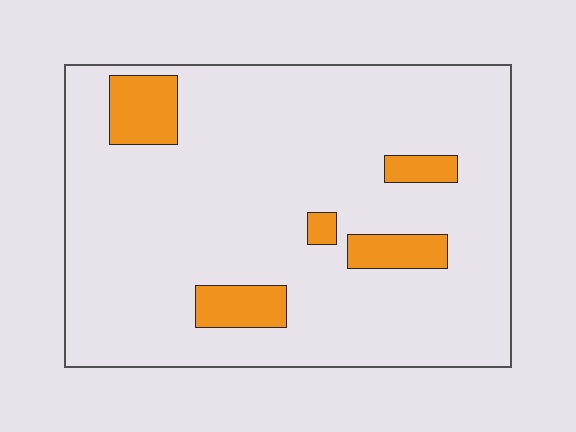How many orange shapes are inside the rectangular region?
5.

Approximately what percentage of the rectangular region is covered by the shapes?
Approximately 10%.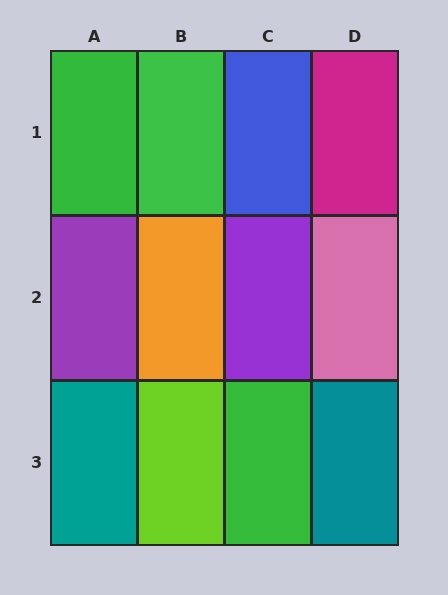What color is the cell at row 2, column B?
Orange.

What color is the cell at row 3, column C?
Green.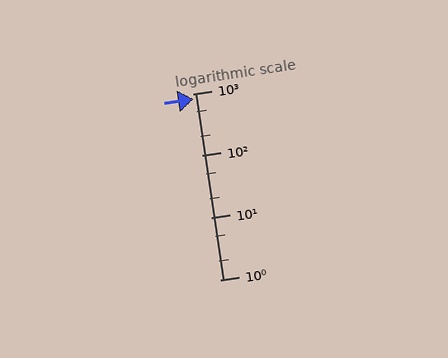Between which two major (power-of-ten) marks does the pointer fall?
The pointer is between 100 and 1000.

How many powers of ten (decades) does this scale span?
The scale spans 3 decades, from 1 to 1000.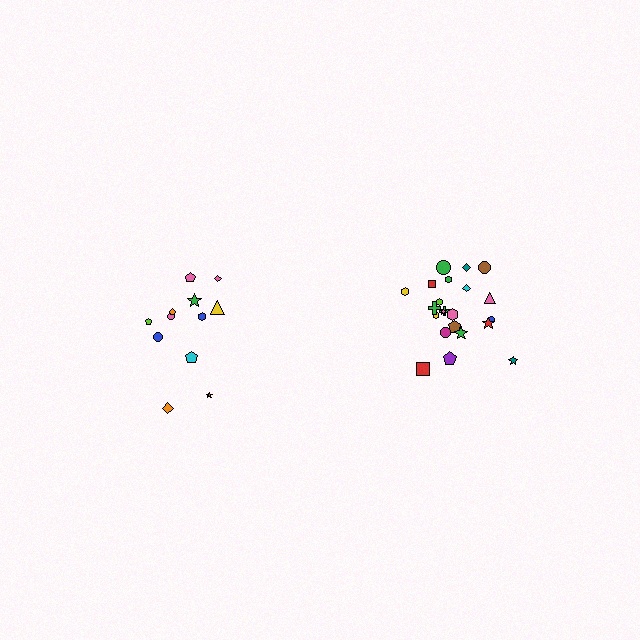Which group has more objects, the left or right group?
The right group.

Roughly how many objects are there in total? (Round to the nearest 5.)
Roughly 35 objects in total.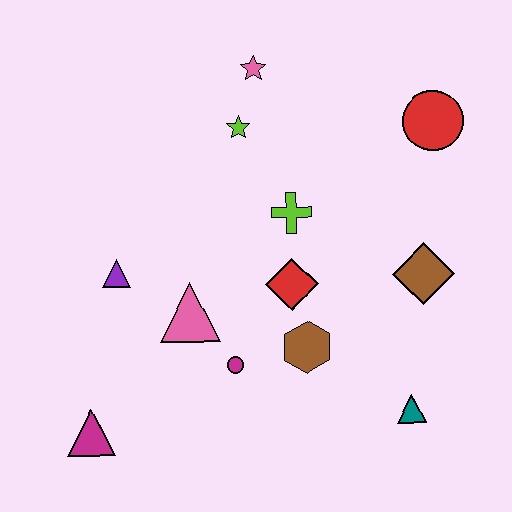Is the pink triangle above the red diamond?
No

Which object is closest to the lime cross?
The red diamond is closest to the lime cross.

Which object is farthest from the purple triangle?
The red circle is farthest from the purple triangle.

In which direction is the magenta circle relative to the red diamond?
The magenta circle is below the red diamond.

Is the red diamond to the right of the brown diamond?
No